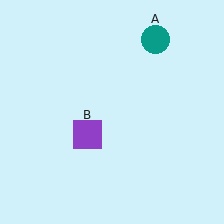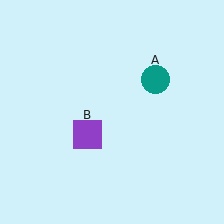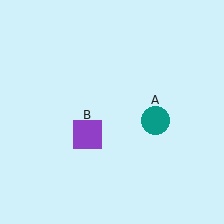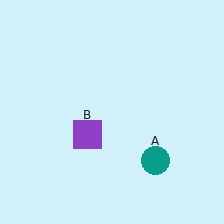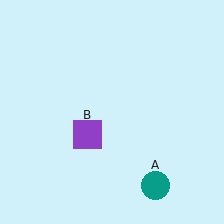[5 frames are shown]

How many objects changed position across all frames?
1 object changed position: teal circle (object A).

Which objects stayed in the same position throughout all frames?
Purple square (object B) remained stationary.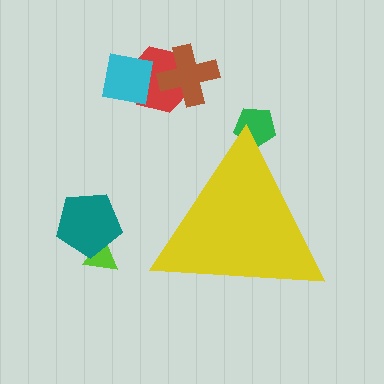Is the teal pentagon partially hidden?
No, the teal pentagon is fully visible.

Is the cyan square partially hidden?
No, the cyan square is fully visible.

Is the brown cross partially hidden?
No, the brown cross is fully visible.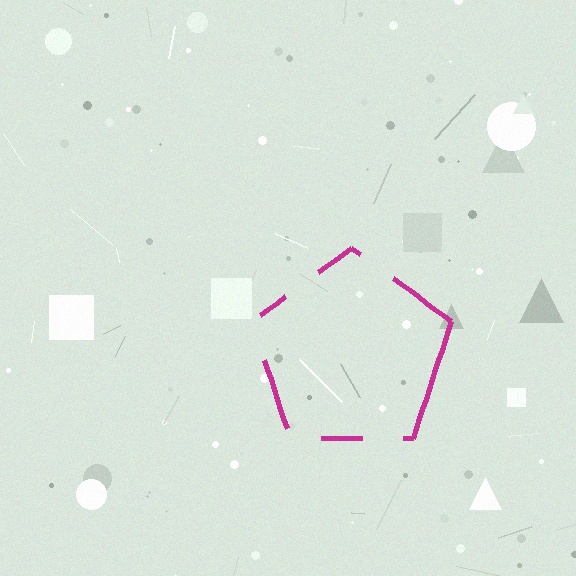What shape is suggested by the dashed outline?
The dashed outline suggests a pentagon.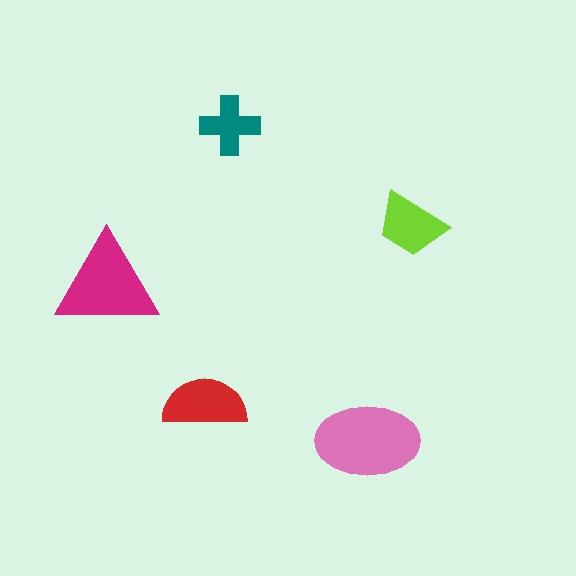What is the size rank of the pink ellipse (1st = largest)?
1st.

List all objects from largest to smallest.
The pink ellipse, the magenta triangle, the red semicircle, the lime trapezoid, the teal cross.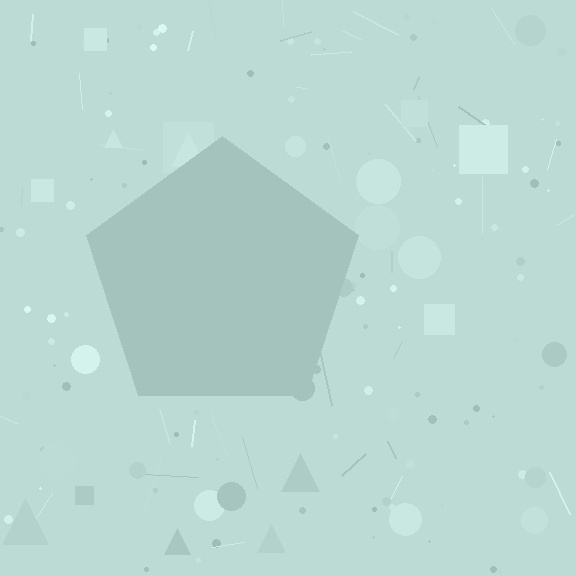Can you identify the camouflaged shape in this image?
The camouflaged shape is a pentagon.